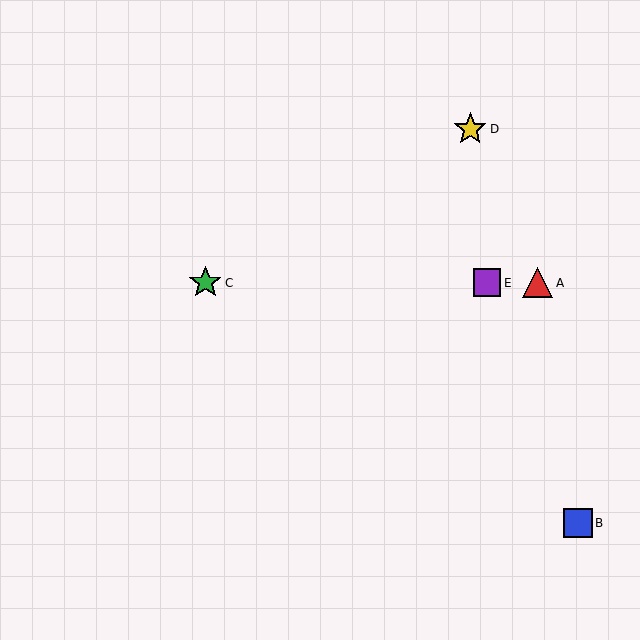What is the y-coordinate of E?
Object E is at y≈283.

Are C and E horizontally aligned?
Yes, both are at y≈283.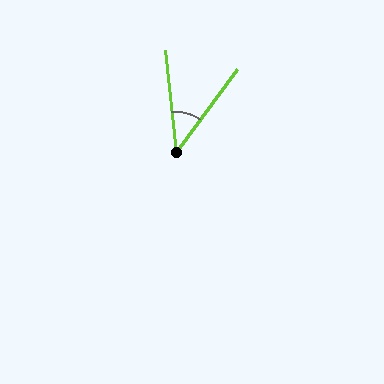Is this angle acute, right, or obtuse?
It is acute.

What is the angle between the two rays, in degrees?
Approximately 43 degrees.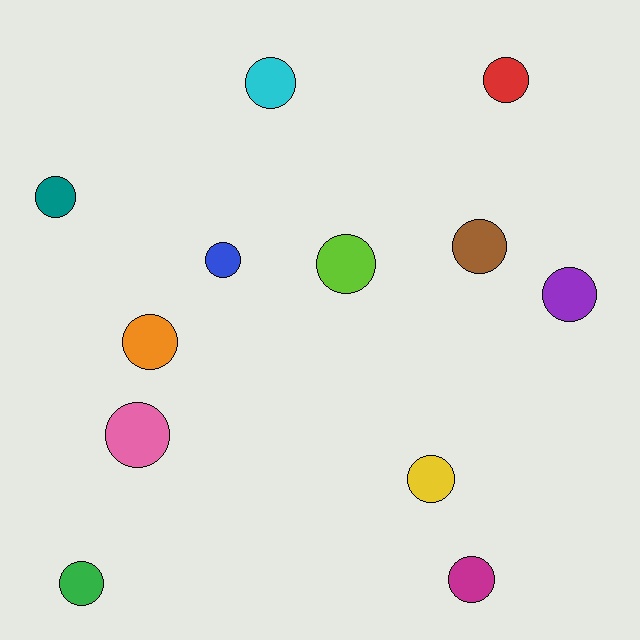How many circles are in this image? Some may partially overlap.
There are 12 circles.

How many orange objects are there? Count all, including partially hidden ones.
There is 1 orange object.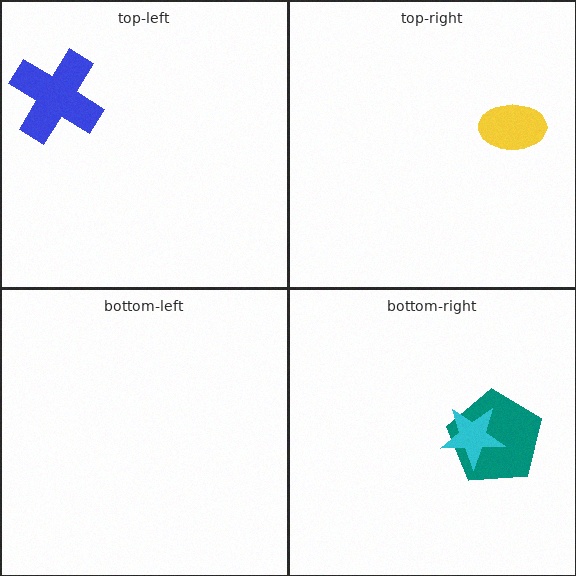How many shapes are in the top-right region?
1.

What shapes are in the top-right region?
The yellow ellipse.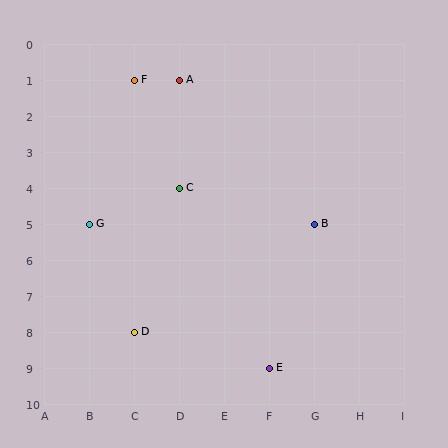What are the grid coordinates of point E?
Point E is at grid coordinates (F, 9).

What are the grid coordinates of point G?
Point G is at grid coordinates (B, 5).